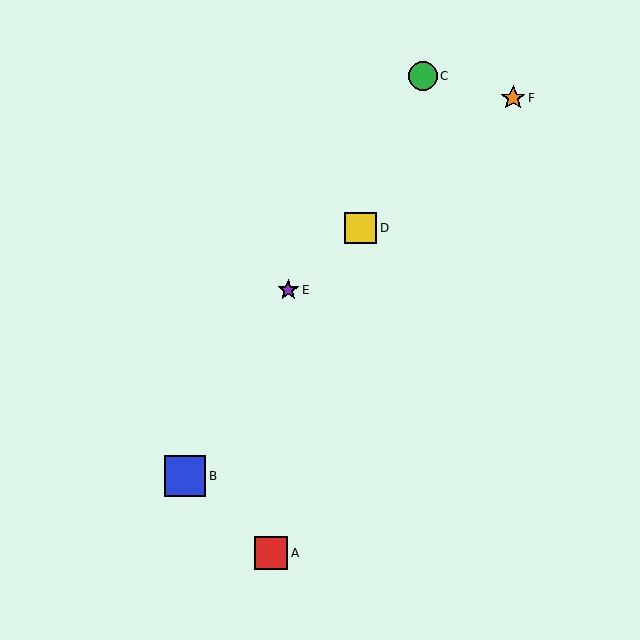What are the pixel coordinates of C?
Object C is at (423, 76).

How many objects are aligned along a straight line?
3 objects (D, E, F) are aligned along a straight line.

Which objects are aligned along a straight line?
Objects D, E, F are aligned along a straight line.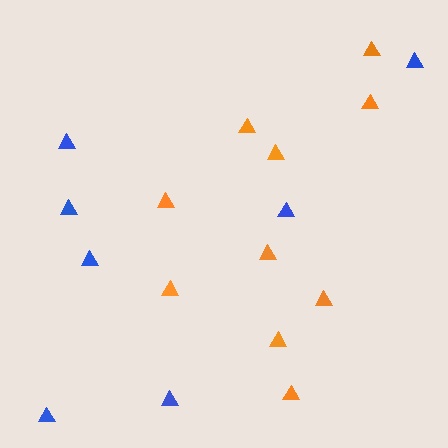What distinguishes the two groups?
There are 2 groups: one group of orange triangles (10) and one group of blue triangles (7).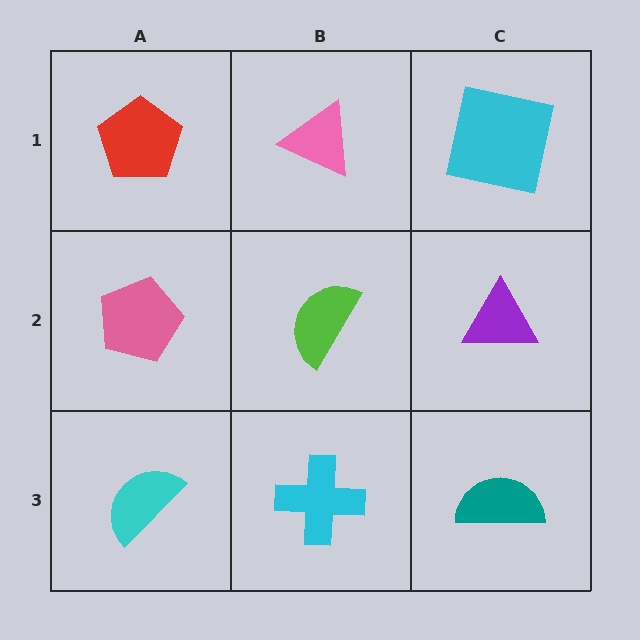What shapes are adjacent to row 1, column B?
A lime semicircle (row 2, column B), a red pentagon (row 1, column A), a cyan square (row 1, column C).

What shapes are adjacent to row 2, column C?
A cyan square (row 1, column C), a teal semicircle (row 3, column C), a lime semicircle (row 2, column B).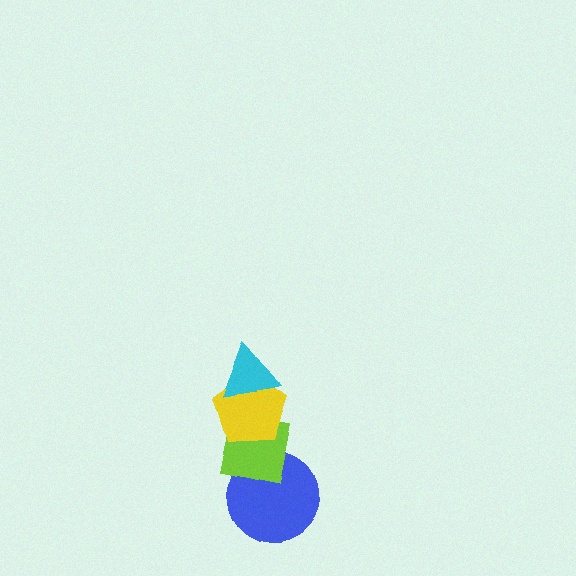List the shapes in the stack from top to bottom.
From top to bottom: the cyan triangle, the yellow pentagon, the lime square, the blue circle.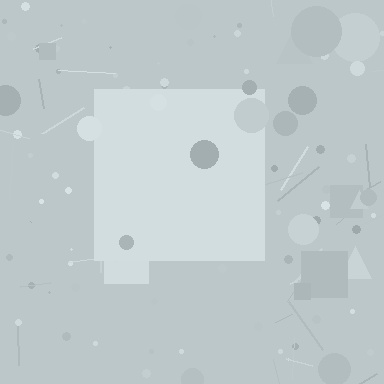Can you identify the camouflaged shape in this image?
The camouflaged shape is a square.